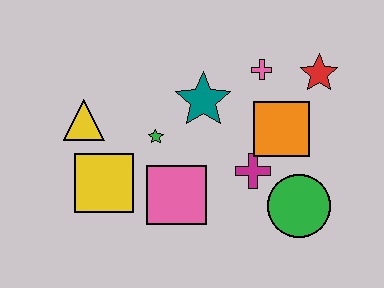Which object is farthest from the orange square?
The yellow triangle is farthest from the orange square.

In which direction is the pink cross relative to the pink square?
The pink cross is above the pink square.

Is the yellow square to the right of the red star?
No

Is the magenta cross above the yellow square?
Yes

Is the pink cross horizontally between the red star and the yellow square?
Yes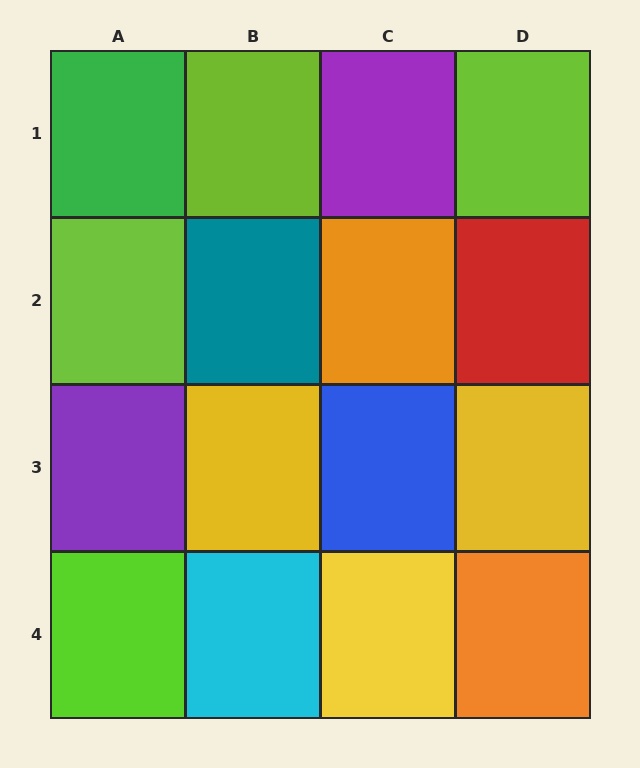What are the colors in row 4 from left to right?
Lime, cyan, yellow, orange.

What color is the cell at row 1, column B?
Lime.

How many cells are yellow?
3 cells are yellow.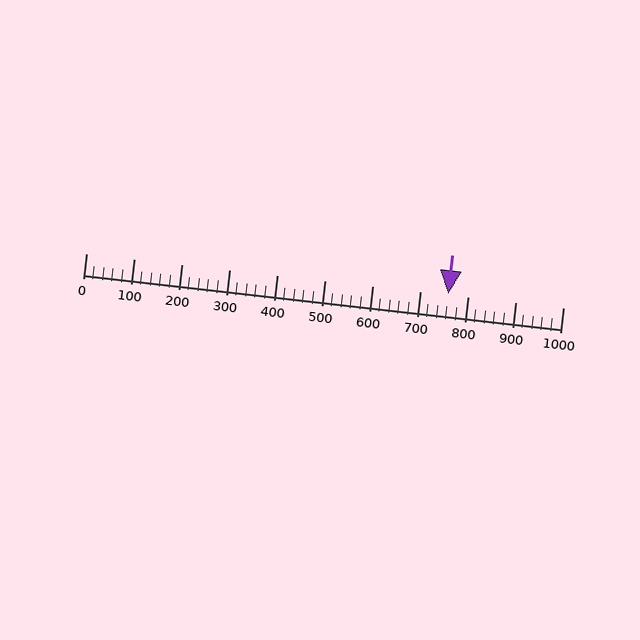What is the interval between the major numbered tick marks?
The major tick marks are spaced 100 units apart.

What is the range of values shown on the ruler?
The ruler shows values from 0 to 1000.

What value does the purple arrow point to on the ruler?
The purple arrow points to approximately 760.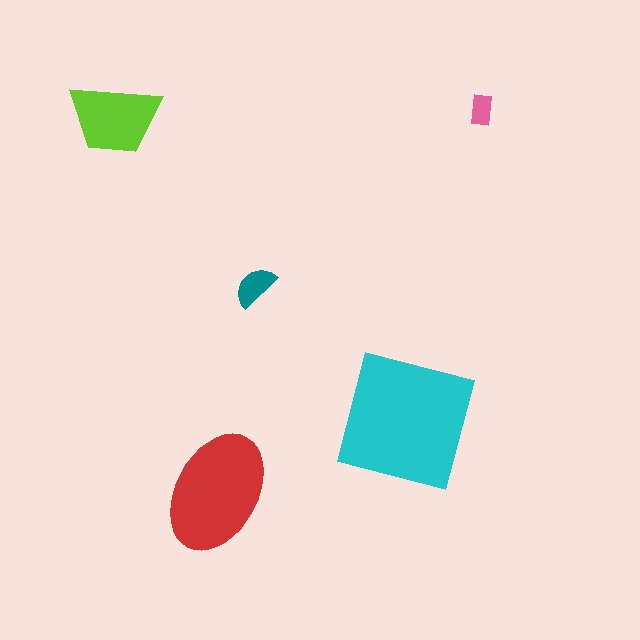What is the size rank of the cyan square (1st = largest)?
1st.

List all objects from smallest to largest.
The pink rectangle, the teal semicircle, the lime trapezoid, the red ellipse, the cyan square.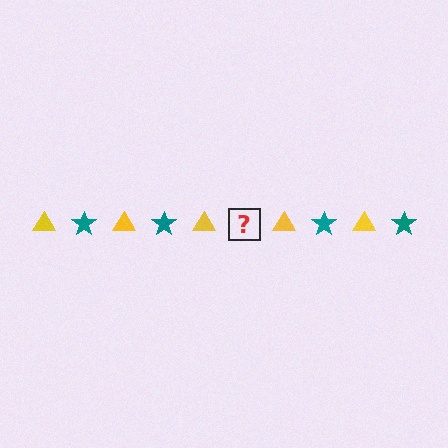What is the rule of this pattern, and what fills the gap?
The rule is that the pattern alternates between yellow triangle and teal star. The gap should be filled with a teal star.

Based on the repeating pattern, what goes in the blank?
The blank should be a teal star.